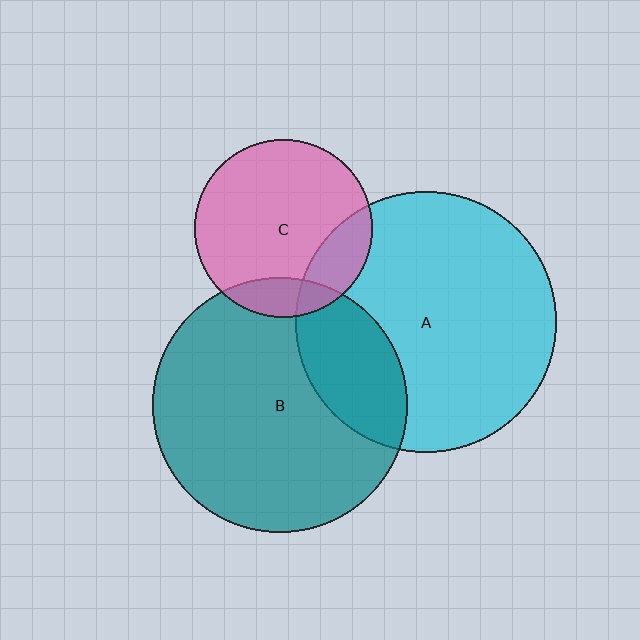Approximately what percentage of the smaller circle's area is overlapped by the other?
Approximately 20%.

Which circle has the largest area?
Circle A (cyan).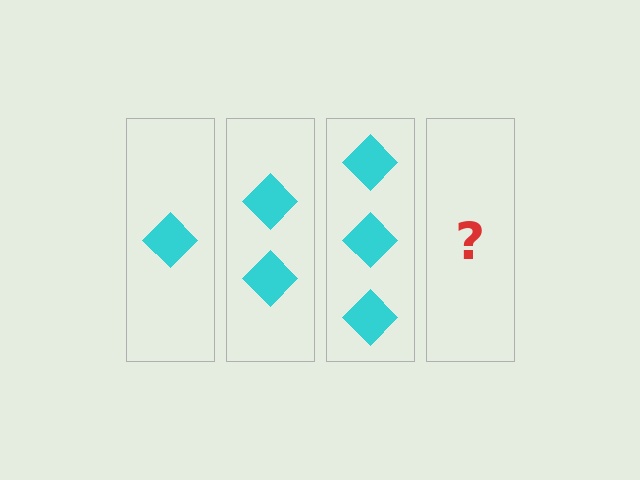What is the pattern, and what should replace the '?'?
The pattern is that each step adds one more diamond. The '?' should be 4 diamonds.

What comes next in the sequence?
The next element should be 4 diamonds.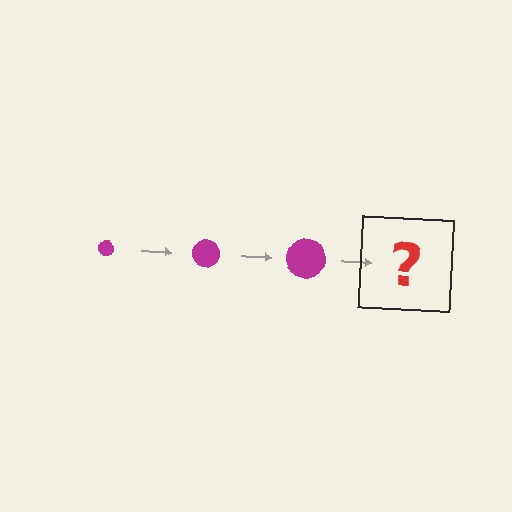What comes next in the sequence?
The next element should be a magenta circle, larger than the previous one.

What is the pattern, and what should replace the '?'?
The pattern is that the circle gets progressively larger each step. The '?' should be a magenta circle, larger than the previous one.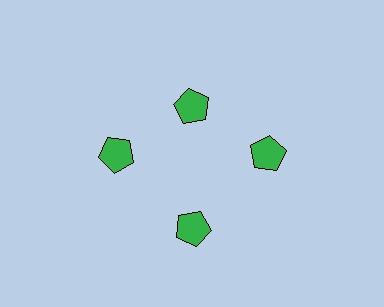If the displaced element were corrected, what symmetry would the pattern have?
It would have 4-fold rotational symmetry — the pattern would map onto itself every 90 degrees.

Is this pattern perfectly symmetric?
No. The 4 green pentagons are arranged in a ring, but one element near the 12 o'clock position is pulled inward toward the center, breaking the 4-fold rotational symmetry.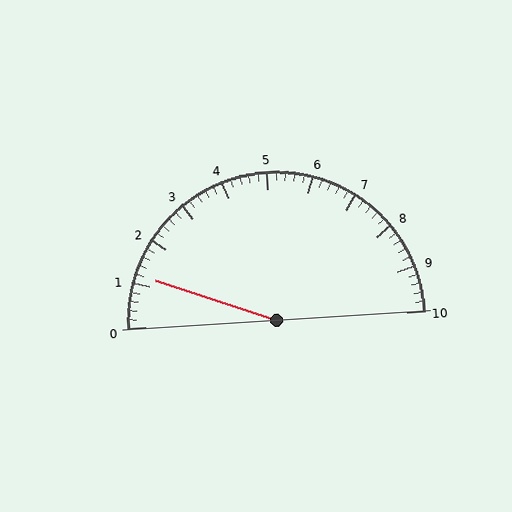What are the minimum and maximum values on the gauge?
The gauge ranges from 0 to 10.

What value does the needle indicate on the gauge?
The needle indicates approximately 1.2.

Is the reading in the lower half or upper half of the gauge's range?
The reading is in the lower half of the range (0 to 10).